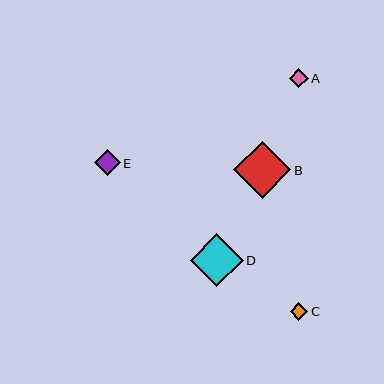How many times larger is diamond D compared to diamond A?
Diamond D is approximately 2.8 times the size of diamond A.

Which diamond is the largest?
Diamond B is the largest with a size of approximately 57 pixels.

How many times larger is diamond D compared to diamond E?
Diamond D is approximately 2.1 times the size of diamond E.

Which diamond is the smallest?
Diamond C is the smallest with a size of approximately 17 pixels.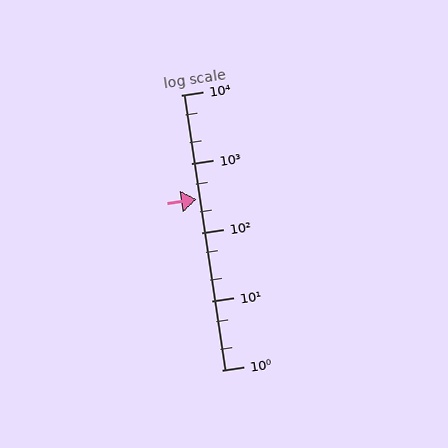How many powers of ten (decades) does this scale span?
The scale spans 4 decades, from 1 to 10000.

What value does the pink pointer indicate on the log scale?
The pointer indicates approximately 300.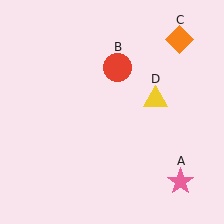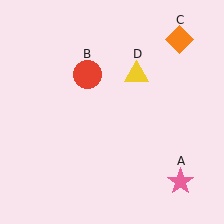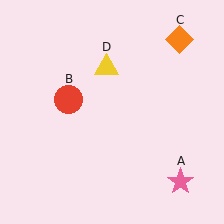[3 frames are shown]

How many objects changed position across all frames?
2 objects changed position: red circle (object B), yellow triangle (object D).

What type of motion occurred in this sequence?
The red circle (object B), yellow triangle (object D) rotated counterclockwise around the center of the scene.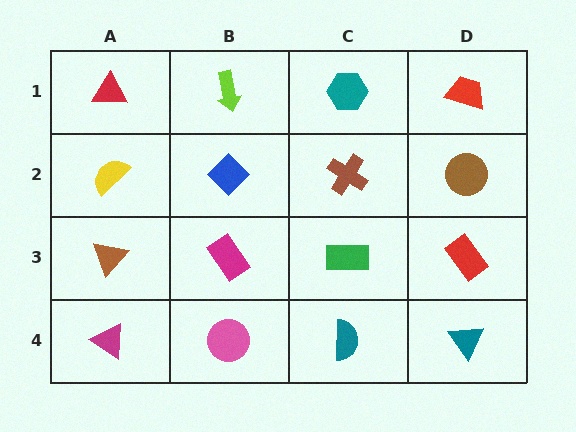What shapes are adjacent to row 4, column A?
A brown triangle (row 3, column A), a pink circle (row 4, column B).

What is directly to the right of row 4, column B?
A teal semicircle.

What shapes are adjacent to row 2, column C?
A teal hexagon (row 1, column C), a green rectangle (row 3, column C), a blue diamond (row 2, column B), a brown circle (row 2, column D).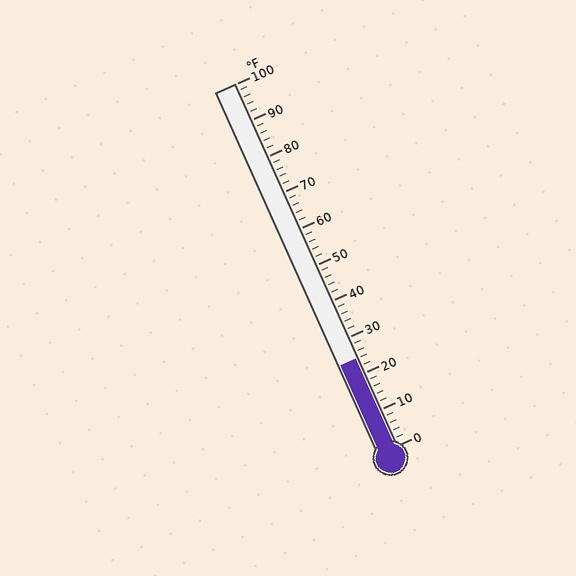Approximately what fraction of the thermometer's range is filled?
The thermometer is filled to approximately 25% of its range.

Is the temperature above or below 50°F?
The temperature is below 50°F.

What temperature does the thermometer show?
The thermometer shows approximately 24°F.